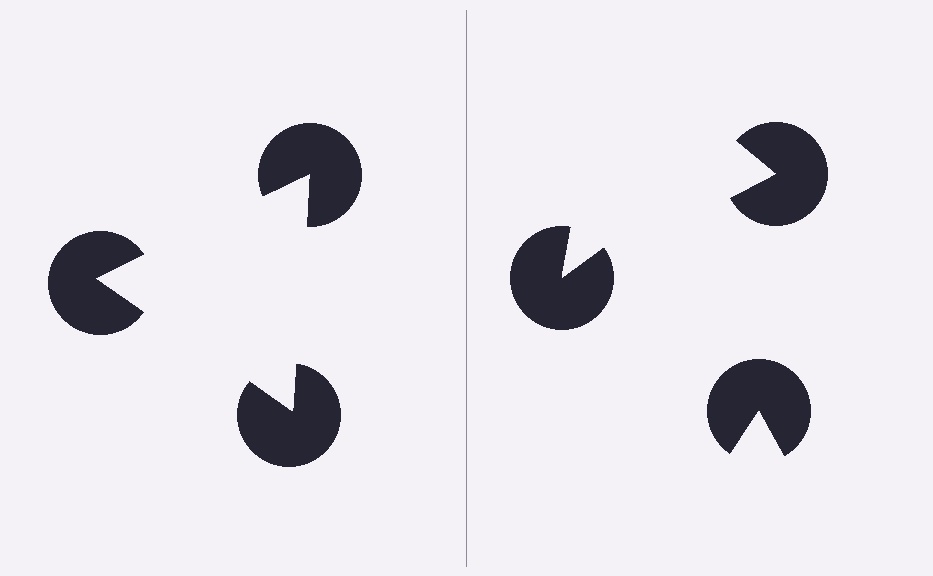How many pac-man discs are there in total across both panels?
6 — 3 on each side.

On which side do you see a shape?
An illusory triangle appears on the left side. On the right side the wedge cuts are rotated, so no coherent shape forms.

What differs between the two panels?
The pac-man discs are positioned identically on both sides; only the wedge orientations differ. On the left they align to a triangle; on the right they are misaligned.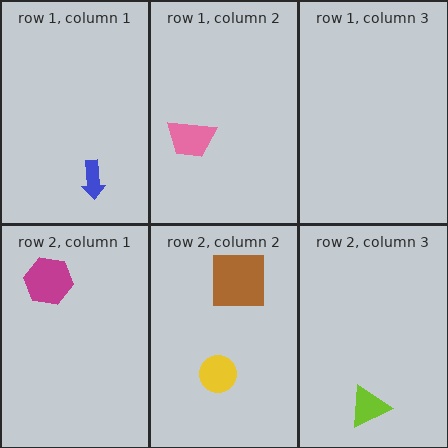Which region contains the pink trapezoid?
The row 1, column 2 region.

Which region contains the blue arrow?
The row 1, column 1 region.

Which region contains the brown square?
The row 2, column 2 region.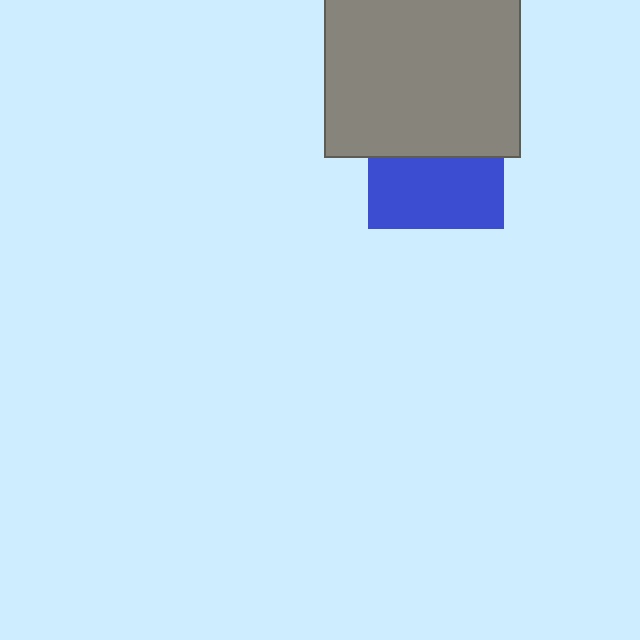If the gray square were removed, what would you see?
You would see the complete blue square.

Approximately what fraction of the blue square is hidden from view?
Roughly 47% of the blue square is hidden behind the gray square.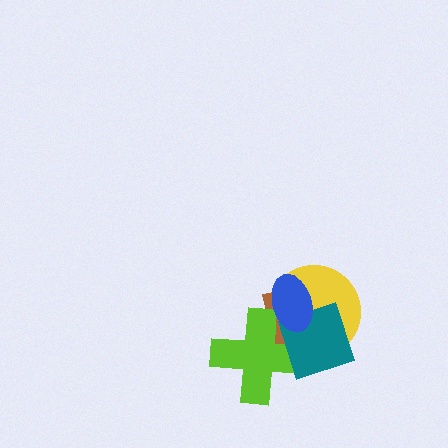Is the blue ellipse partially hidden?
No, no other shape covers it.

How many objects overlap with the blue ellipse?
4 objects overlap with the blue ellipse.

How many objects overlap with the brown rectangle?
4 objects overlap with the brown rectangle.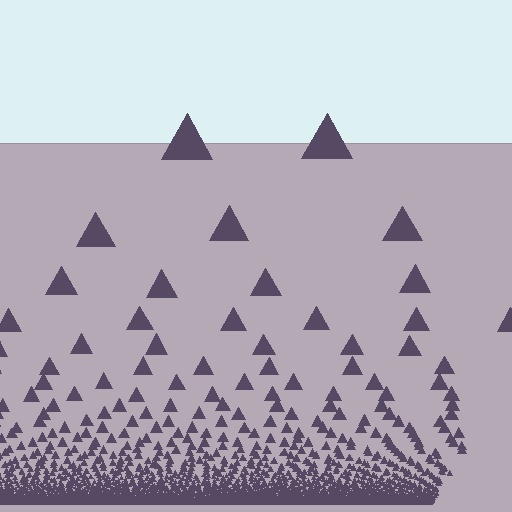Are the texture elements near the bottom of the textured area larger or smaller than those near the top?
Smaller. The gradient is inverted — elements near the bottom are smaller and denser.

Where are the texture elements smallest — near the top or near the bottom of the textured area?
Near the bottom.